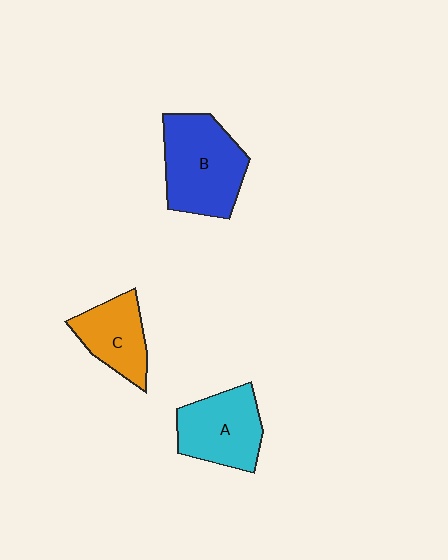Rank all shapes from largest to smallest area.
From largest to smallest: B (blue), A (cyan), C (orange).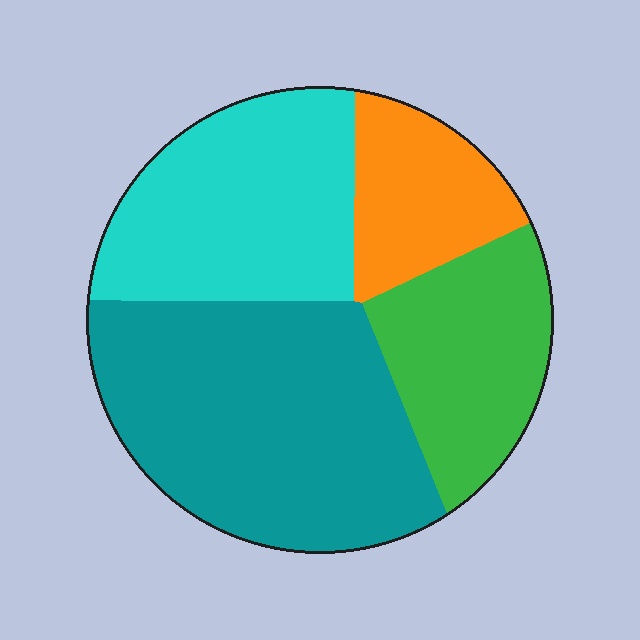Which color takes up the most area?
Teal, at roughly 40%.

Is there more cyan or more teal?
Teal.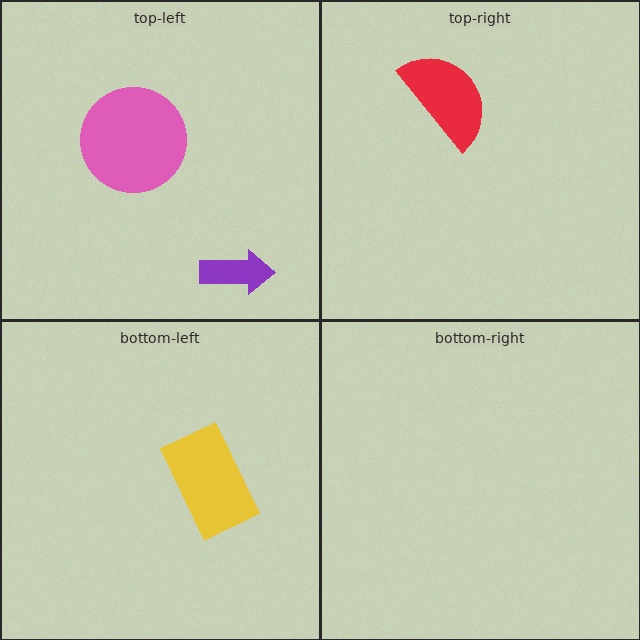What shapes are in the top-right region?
The red semicircle.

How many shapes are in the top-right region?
1.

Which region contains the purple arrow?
The top-left region.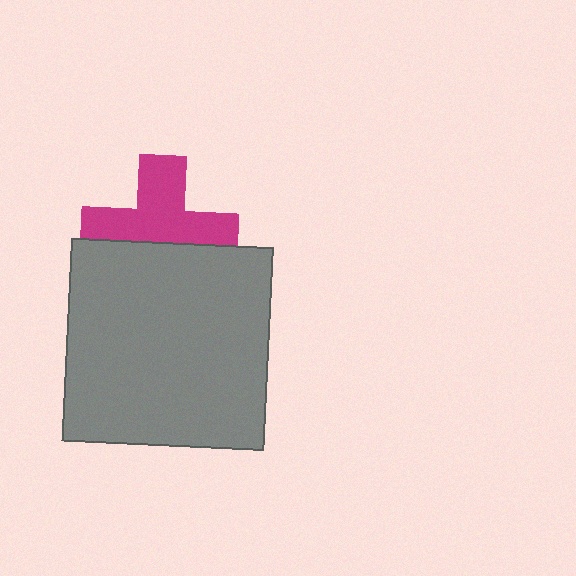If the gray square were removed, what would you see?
You would see the complete magenta cross.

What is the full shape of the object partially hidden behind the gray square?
The partially hidden object is a magenta cross.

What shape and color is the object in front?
The object in front is a gray square.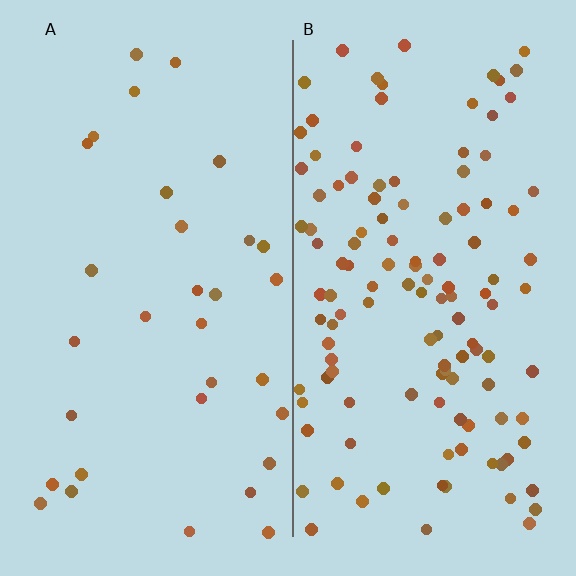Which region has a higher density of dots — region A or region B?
B (the right).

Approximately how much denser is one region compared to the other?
Approximately 3.8× — region B over region A.